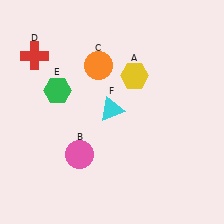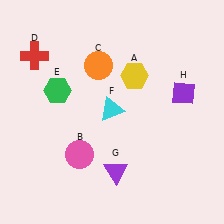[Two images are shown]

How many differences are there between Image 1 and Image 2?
There are 2 differences between the two images.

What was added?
A purple triangle (G), a purple diamond (H) were added in Image 2.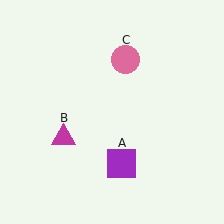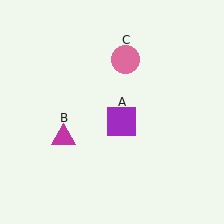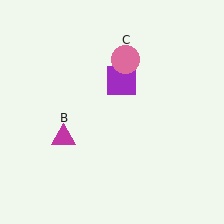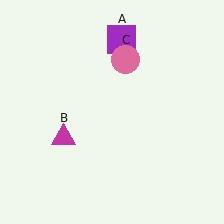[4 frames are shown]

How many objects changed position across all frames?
1 object changed position: purple square (object A).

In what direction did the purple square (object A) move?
The purple square (object A) moved up.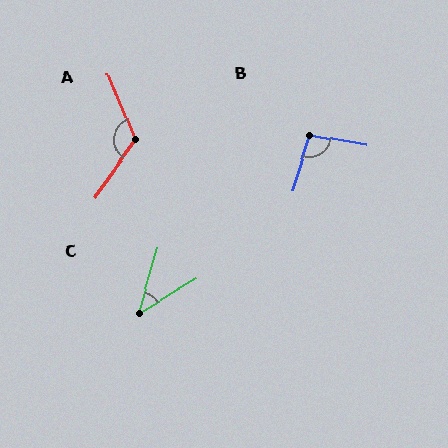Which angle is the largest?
A, at approximately 123 degrees.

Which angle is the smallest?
C, at approximately 43 degrees.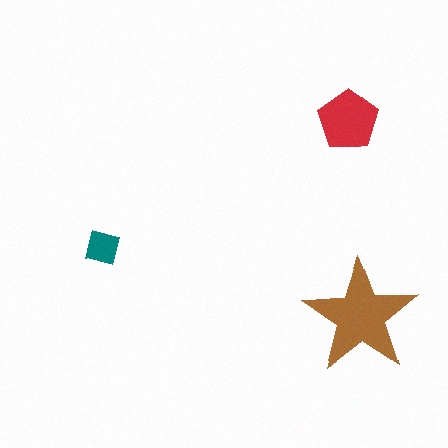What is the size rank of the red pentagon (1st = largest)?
2nd.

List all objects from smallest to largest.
The teal square, the red pentagon, the brown star.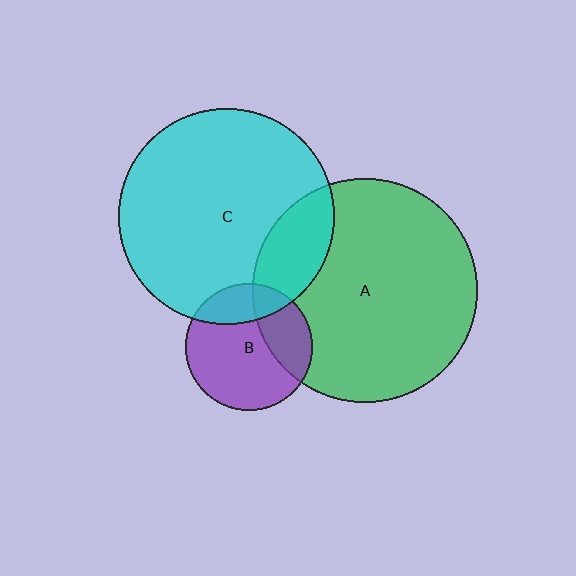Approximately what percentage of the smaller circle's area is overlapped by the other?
Approximately 20%.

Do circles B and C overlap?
Yes.